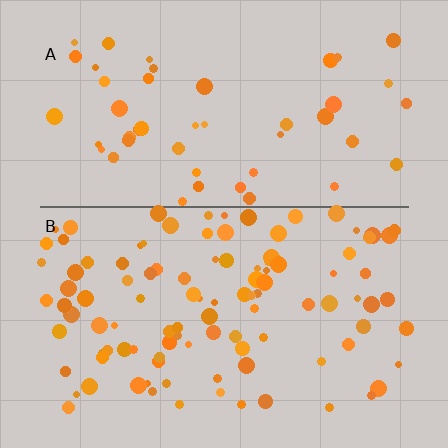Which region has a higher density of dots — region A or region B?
B (the bottom).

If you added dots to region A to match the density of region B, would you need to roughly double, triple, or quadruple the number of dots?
Approximately double.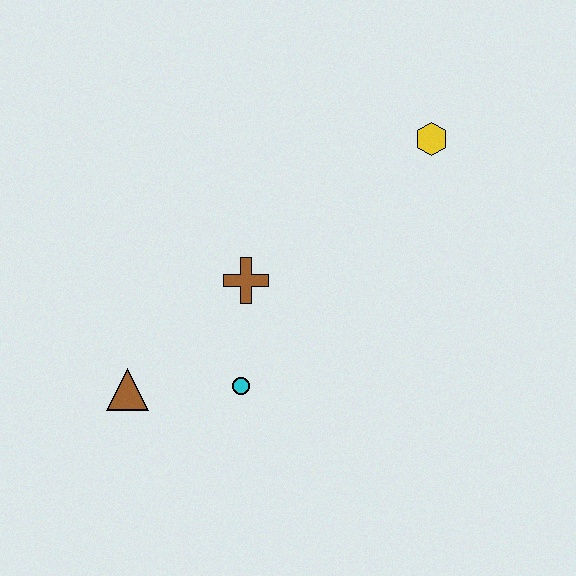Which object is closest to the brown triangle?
The cyan circle is closest to the brown triangle.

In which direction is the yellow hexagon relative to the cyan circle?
The yellow hexagon is above the cyan circle.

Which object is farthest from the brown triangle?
The yellow hexagon is farthest from the brown triangle.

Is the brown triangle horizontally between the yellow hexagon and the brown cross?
No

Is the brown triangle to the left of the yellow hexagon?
Yes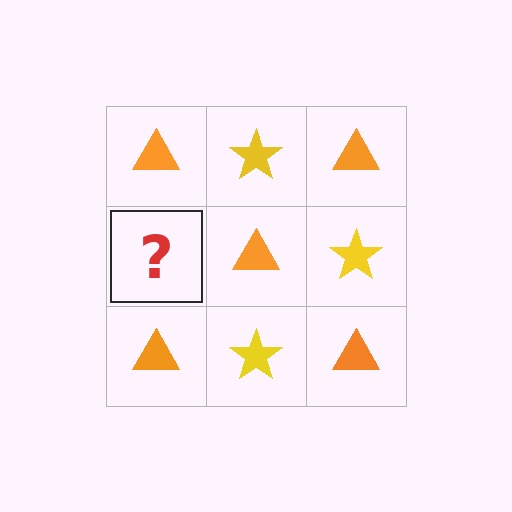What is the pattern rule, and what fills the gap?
The rule is that it alternates orange triangle and yellow star in a checkerboard pattern. The gap should be filled with a yellow star.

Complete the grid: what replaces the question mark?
The question mark should be replaced with a yellow star.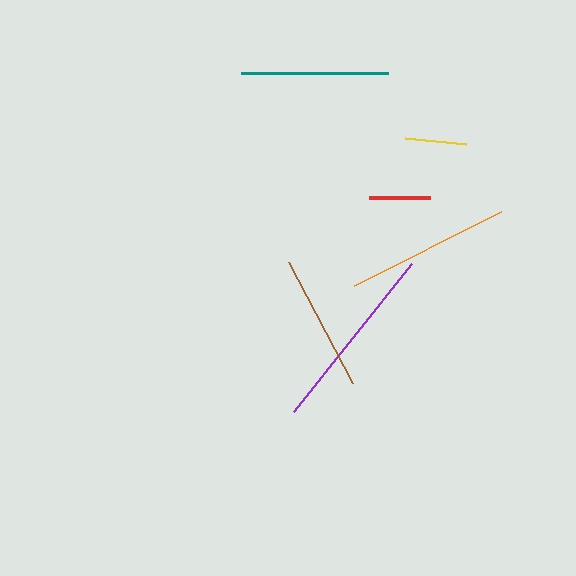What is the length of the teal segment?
The teal segment is approximately 148 pixels long.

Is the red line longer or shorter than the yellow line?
The red line is longer than the yellow line.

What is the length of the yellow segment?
The yellow segment is approximately 61 pixels long.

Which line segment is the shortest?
The yellow line is the shortest at approximately 61 pixels.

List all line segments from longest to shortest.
From longest to shortest: purple, orange, teal, brown, red, yellow.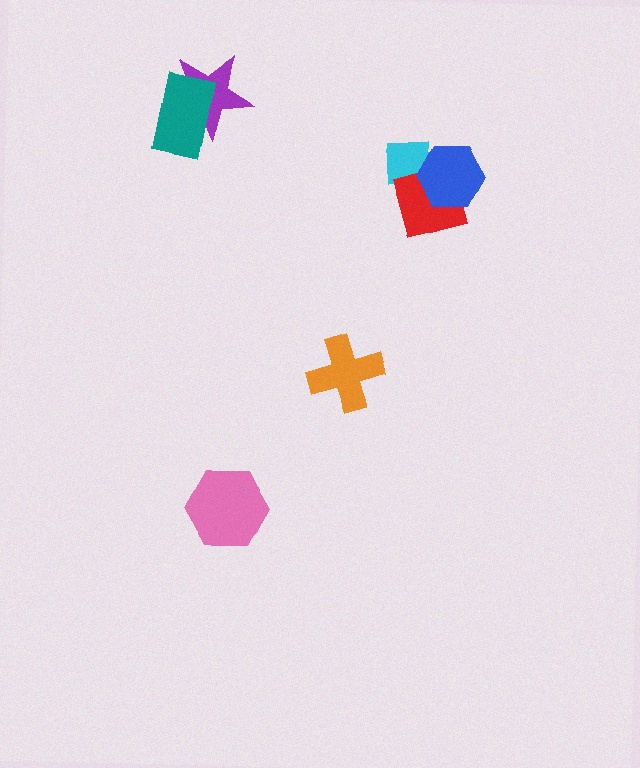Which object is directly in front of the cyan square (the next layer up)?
The red diamond is directly in front of the cyan square.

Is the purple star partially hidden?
Yes, it is partially covered by another shape.